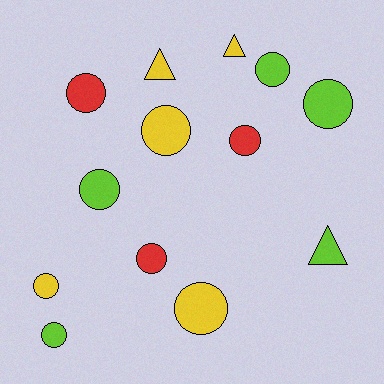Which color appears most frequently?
Lime, with 5 objects.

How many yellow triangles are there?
There are 2 yellow triangles.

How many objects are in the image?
There are 13 objects.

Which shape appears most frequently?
Circle, with 10 objects.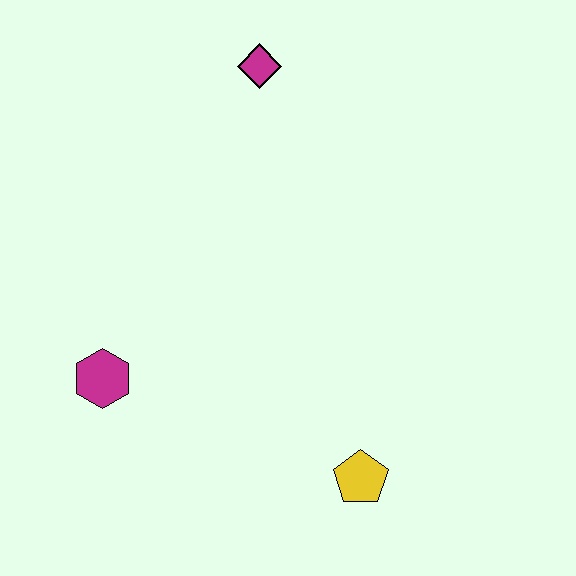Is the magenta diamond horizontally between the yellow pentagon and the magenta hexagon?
Yes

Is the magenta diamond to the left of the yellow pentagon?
Yes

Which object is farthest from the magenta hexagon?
The magenta diamond is farthest from the magenta hexagon.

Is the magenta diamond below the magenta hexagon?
No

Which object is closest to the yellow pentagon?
The magenta hexagon is closest to the yellow pentagon.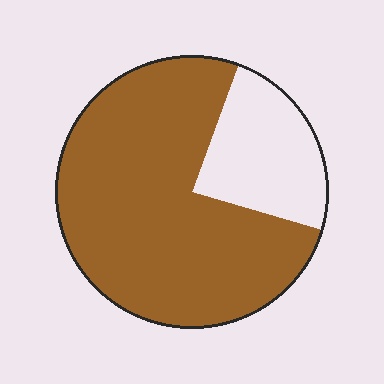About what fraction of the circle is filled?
About three quarters (3/4).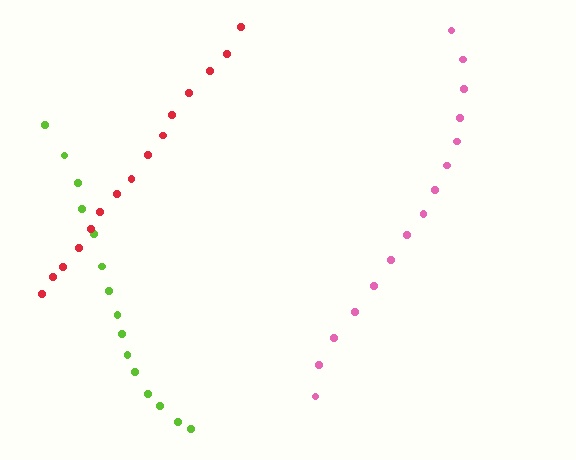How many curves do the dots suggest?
There are 3 distinct paths.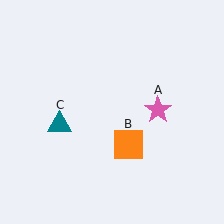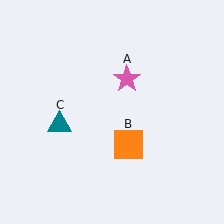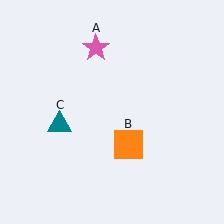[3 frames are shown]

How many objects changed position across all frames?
1 object changed position: pink star (object A).